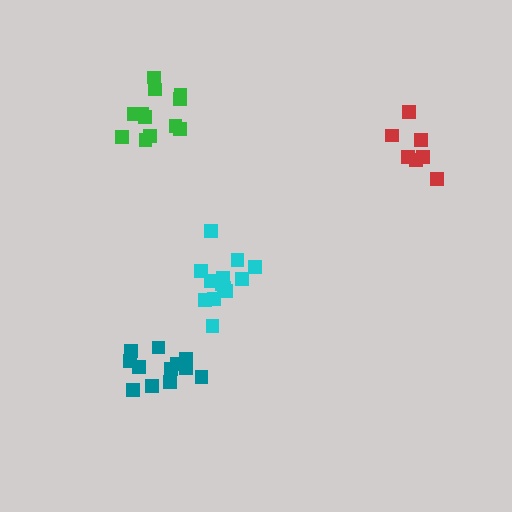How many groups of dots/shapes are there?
There are 4 groups.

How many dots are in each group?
Group 1: 7 dots, Group 2: 12 dots, Group 3: 12 dots, Group 4: 13 dots (44 total).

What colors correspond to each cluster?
The clusters are colored: red, teal, green, cyan.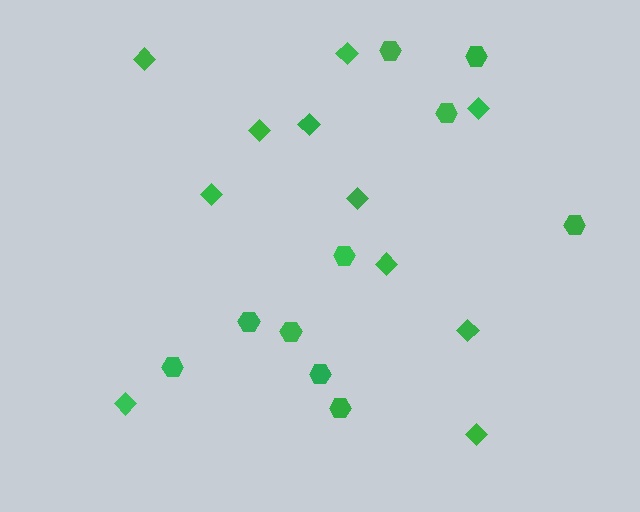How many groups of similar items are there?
There are 2 groups: one group of hexagons (10) and one group of diamonds (11).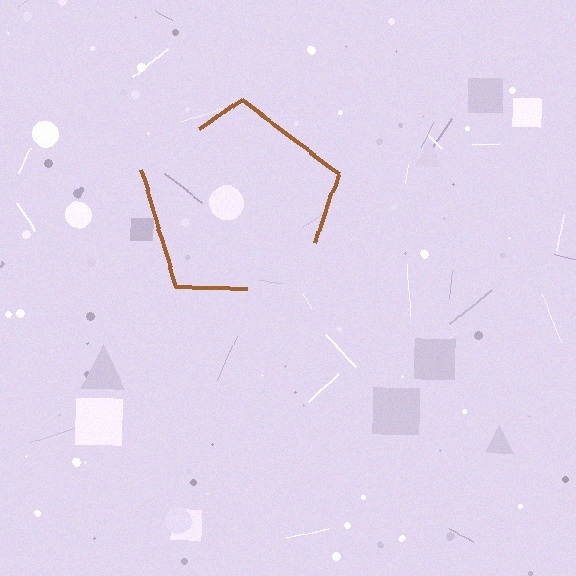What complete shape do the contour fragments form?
The contour fragments form a pentagon.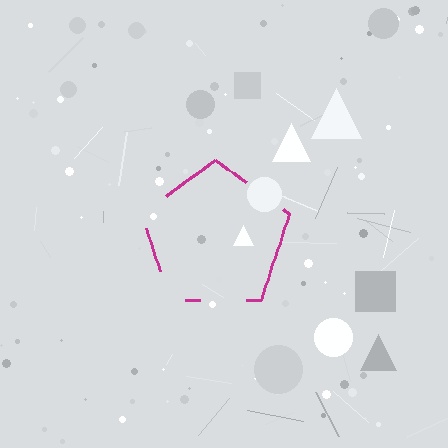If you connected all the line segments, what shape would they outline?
They would outline a pentagon.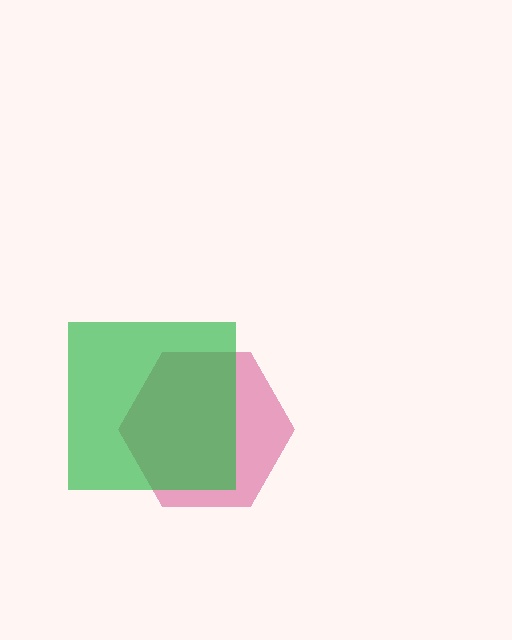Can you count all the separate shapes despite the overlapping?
Yes, there are 2 separate shapes.